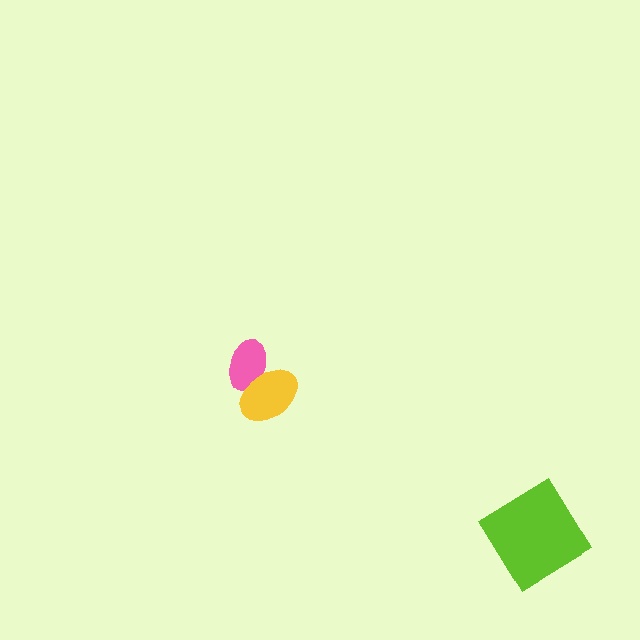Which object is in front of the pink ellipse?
The yellow ellipse is in front of the pink ellipse.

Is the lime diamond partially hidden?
No, no other shape covers it.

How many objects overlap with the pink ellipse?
1 object overlaps with the pink ellipse.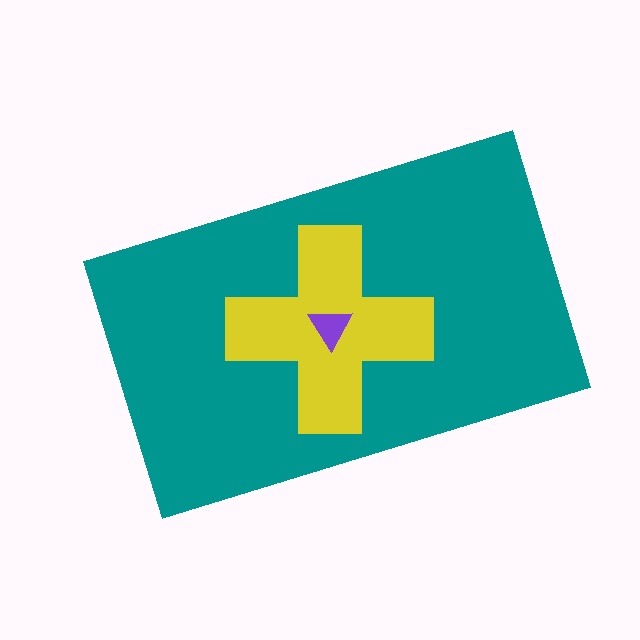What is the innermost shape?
The purple triangle.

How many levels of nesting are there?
3.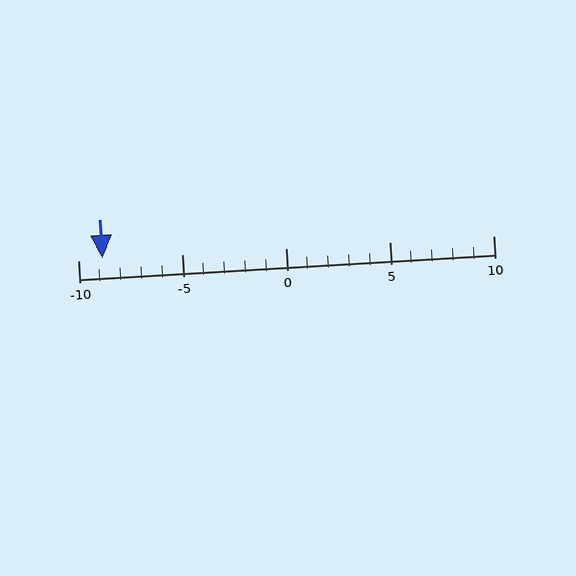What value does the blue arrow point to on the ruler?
The blue arrow points to approximately -9.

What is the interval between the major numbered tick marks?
The major tick marks are spaced 5 units apart.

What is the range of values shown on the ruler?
The ruler shows values from -10 to 10.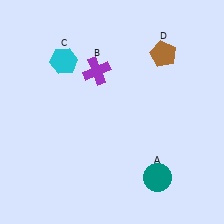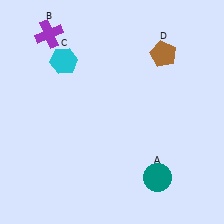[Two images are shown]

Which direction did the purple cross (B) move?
The purple cross (B) moved left.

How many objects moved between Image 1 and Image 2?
1 object moved between the two images.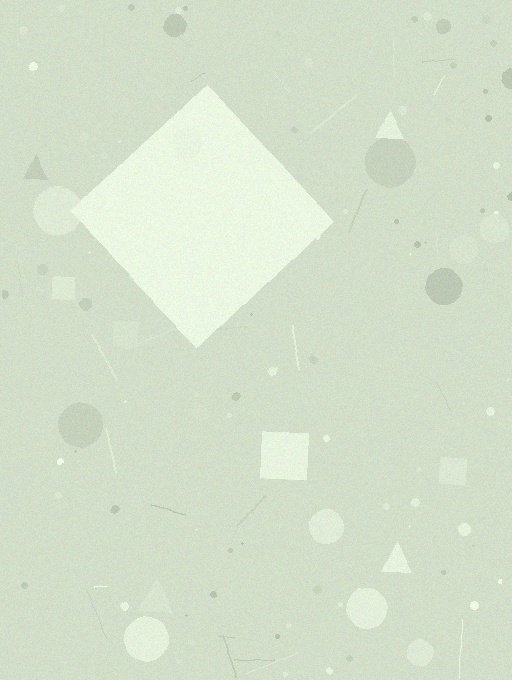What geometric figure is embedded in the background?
A diamond is embedded in the background.